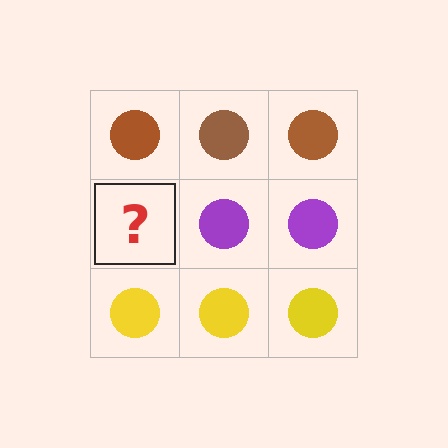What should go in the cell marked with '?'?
The missing cell should contain a purple circle.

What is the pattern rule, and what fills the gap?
The rule is that each row has a consistent color. The gap should be filled with a purple circle.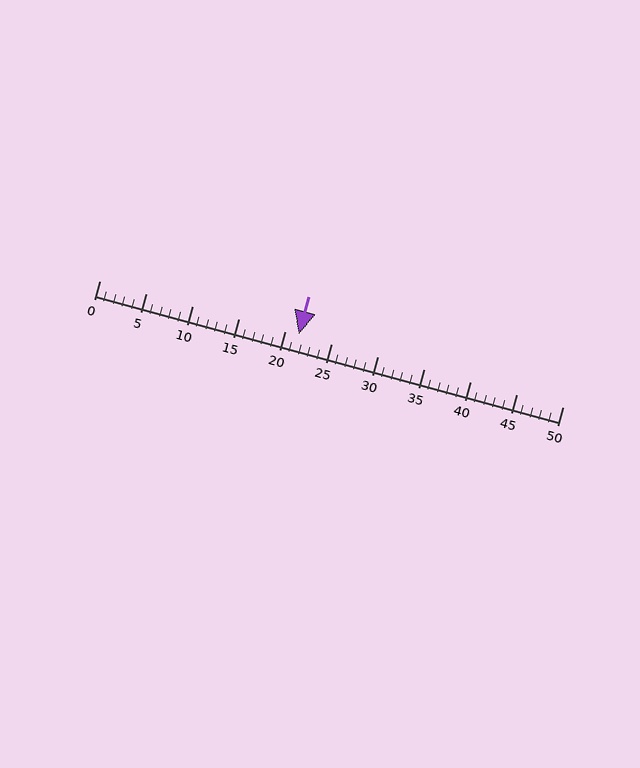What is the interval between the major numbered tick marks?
The major tick marks are spaced 5 units apart.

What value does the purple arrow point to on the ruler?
The purple arrow points to approximately 22.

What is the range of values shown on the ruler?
The ruler shows values from 0 to 50.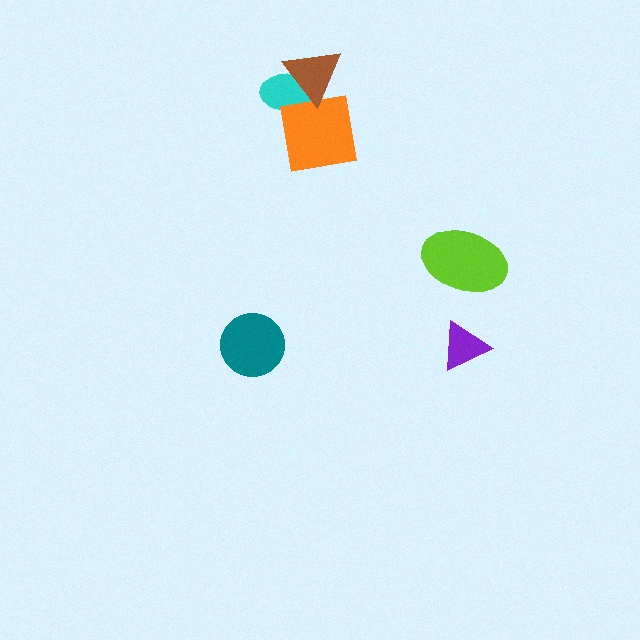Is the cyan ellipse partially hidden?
Yes, it is partially covered by another shape.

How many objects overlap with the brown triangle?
2 objects overlap with the brown triangle.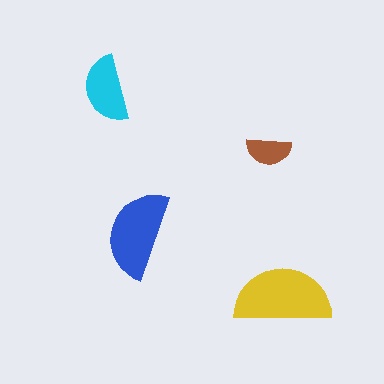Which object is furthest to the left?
The cyan semicircle is leftmost.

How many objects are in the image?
There are 4 objects in the image.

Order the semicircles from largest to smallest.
the yellow one, the blue one, the cyan one, the brown one.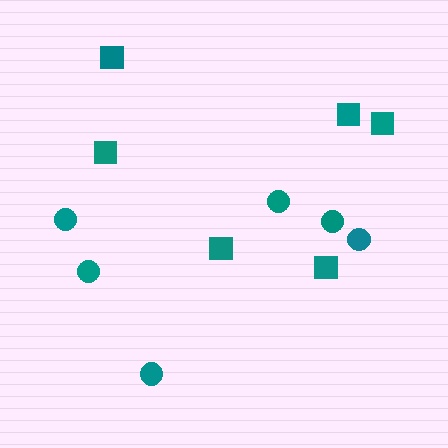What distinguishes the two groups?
There are 2 groups: one group of circles (6) and one group of squares (6).